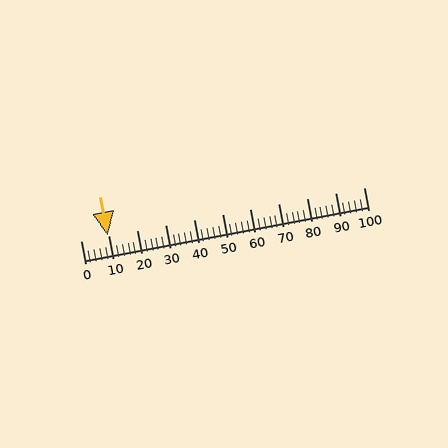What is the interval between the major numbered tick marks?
The major tick marks are spaced 10 units apart.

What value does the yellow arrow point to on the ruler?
The yellow arrow points to approximately 10.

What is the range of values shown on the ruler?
The ruler shows values from 0 to 100.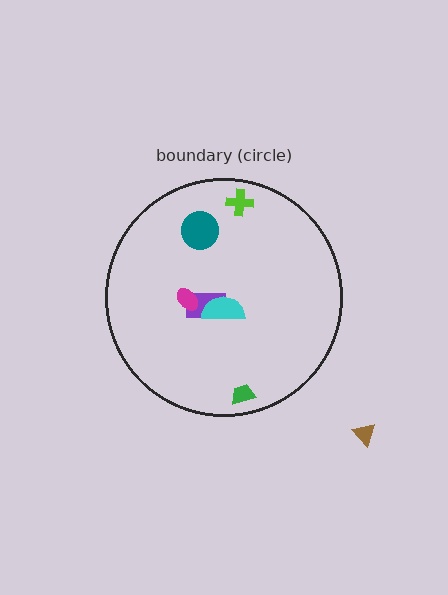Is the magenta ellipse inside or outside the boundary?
Inside.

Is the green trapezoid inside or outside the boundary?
Inside.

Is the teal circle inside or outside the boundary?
Inside.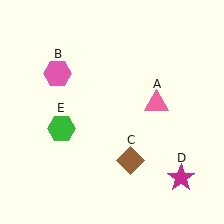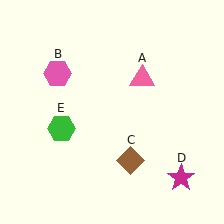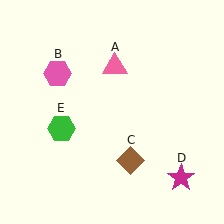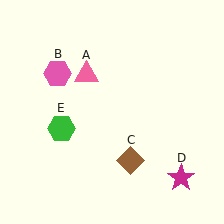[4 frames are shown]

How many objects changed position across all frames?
1 object changed position: pink triangle (object A).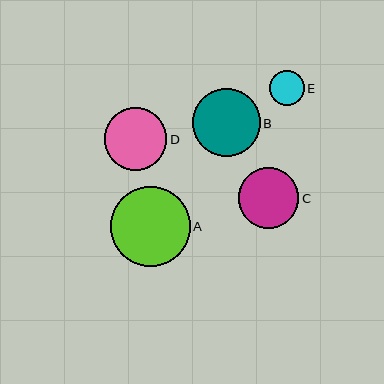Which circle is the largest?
Circle A is the largest with a size of approximately 80 pixels.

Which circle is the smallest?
Circle E is the smallest with a size of approximately 34 pixels.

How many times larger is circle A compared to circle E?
Circle A is approximately 2.3 times the size of circle E.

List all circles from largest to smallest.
From largest to smallest: A, B, D, C, E.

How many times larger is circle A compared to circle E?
Circle A is approximately 2.3 times the size of circle E.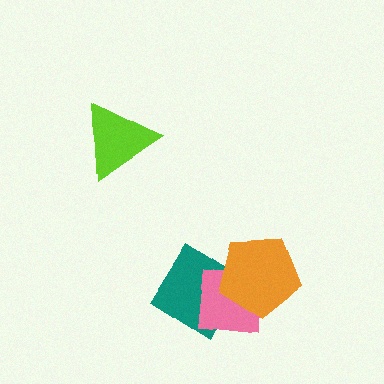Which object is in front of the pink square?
The orange pentagon is in front of the pink square.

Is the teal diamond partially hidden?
Yes, it is partially covered by another shape.